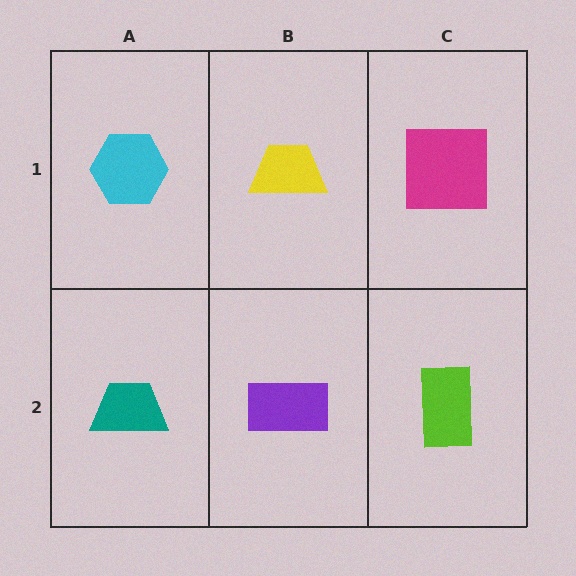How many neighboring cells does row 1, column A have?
2.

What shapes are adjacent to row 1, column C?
A lime rectangle (row 2, column C), a yellow trapezoid (row 1, column B).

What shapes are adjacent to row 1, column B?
A purple rectangle (row 2, column B), a cyan hexagon (row 1, column A), a magenta square (row 1, column C).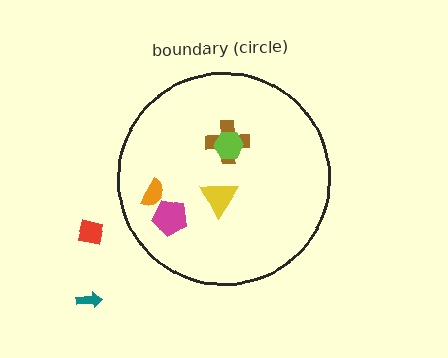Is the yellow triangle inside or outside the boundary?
Inside.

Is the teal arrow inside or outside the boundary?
Outside.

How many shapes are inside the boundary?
5 inside, 2 outside.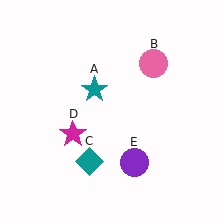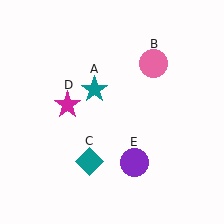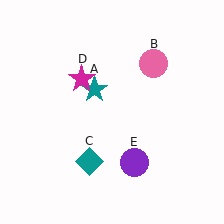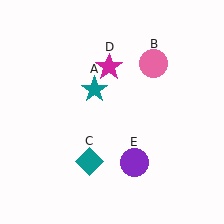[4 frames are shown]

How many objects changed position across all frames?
1 object changed position: magenta star (object D).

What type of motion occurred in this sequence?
The magenta star (object D) rotated clockwise around the center of the scene.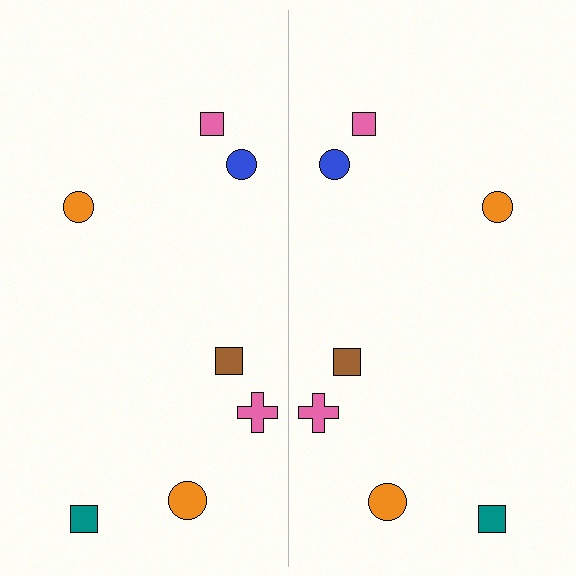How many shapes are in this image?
There are 14 shapes in this image.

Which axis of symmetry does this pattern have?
The pattern has a vertical axis of symmetry running through the center of the image.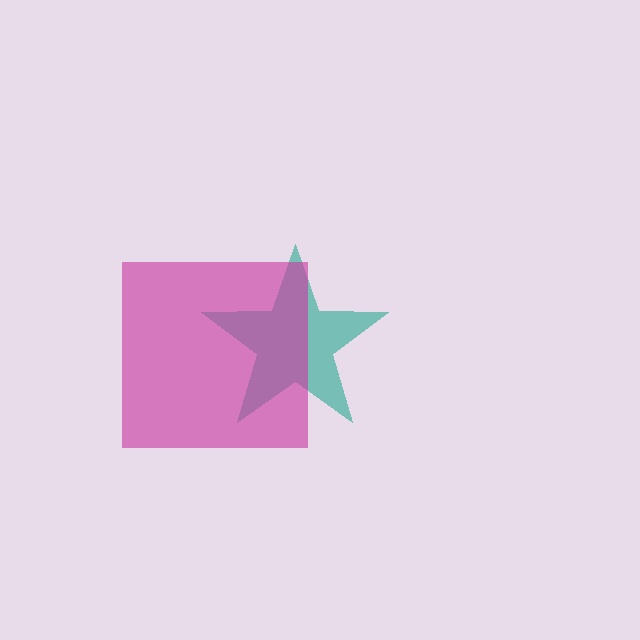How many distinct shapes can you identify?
There are 2 distinct shapes: a teal star, a magenta square.